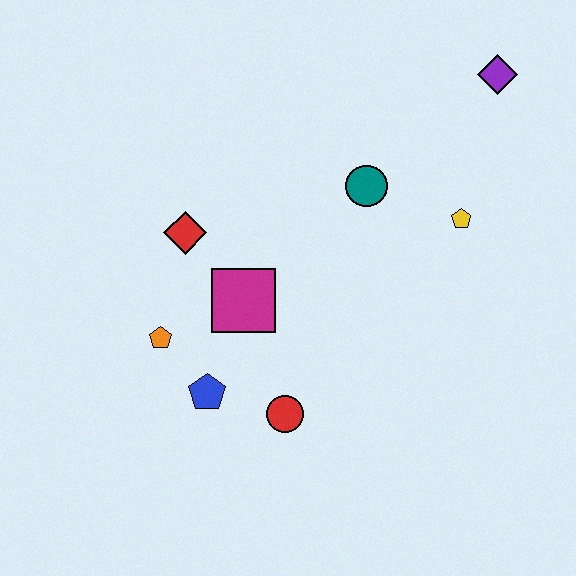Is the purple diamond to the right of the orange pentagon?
Yes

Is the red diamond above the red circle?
Yes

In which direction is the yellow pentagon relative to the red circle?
The yellow pentagon is above the red circle.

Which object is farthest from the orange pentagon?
The purple diamond is farthest from the orange pentagon.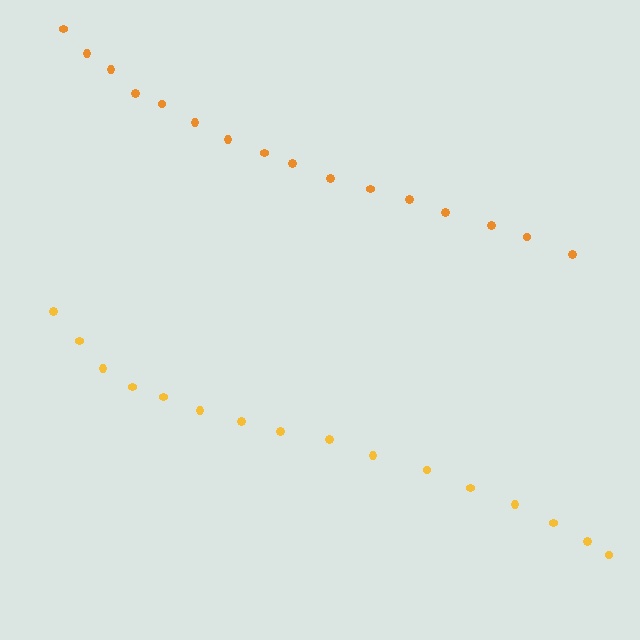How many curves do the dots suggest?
There are 2 distinct paths.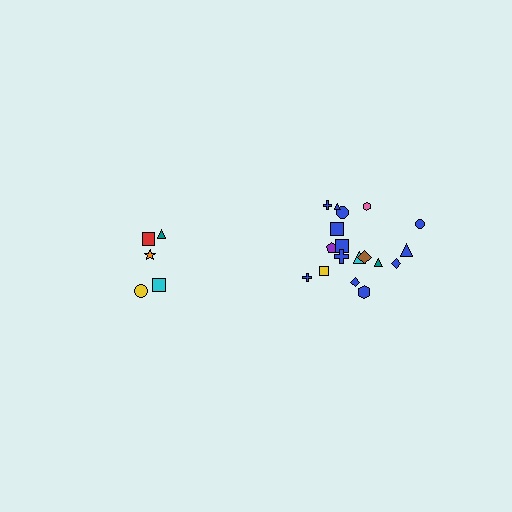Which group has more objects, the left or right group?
The right group.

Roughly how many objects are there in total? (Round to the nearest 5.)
Roughly 25 objects in total.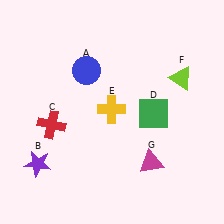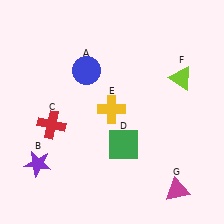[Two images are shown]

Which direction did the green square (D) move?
The green square (D) moved down.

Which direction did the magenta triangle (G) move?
The magenta triangle (G) moved down.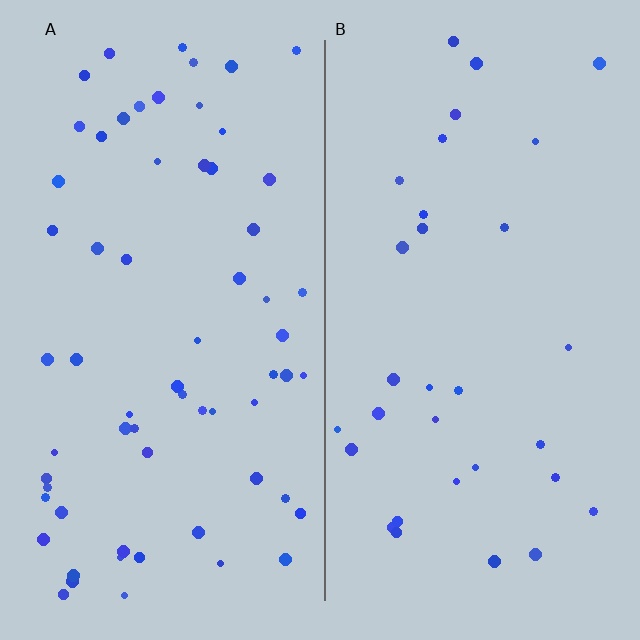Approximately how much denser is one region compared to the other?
Approximately 2.0× — region A over region B.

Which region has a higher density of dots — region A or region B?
A (the left).